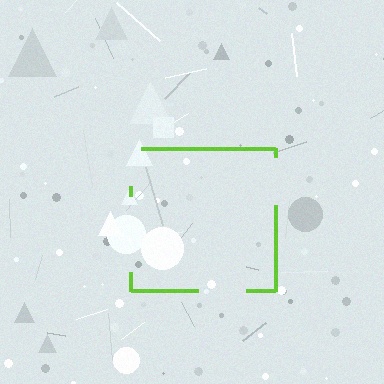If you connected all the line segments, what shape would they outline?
They would outline a square.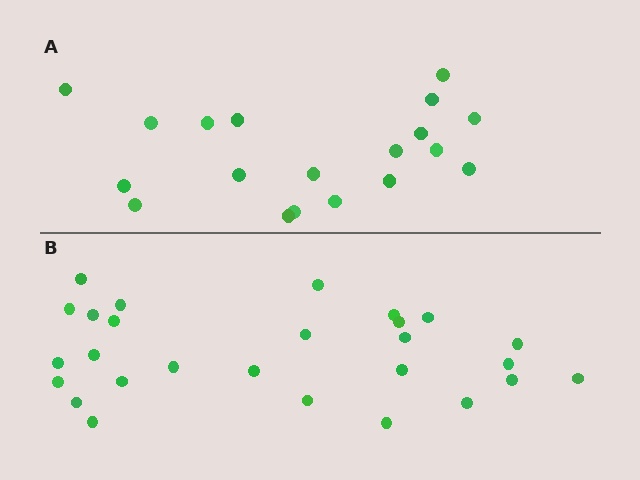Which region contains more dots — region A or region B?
Region B (the bottom region) has more dots.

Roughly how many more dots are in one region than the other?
Region B has roughly 8 or so more dots than region A.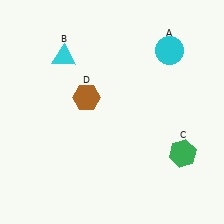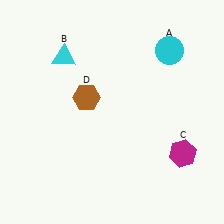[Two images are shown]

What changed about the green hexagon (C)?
In Image 1, C is green. In Image 2, it changed to magenta.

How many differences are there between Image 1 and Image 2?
There is 1 difference between the two images.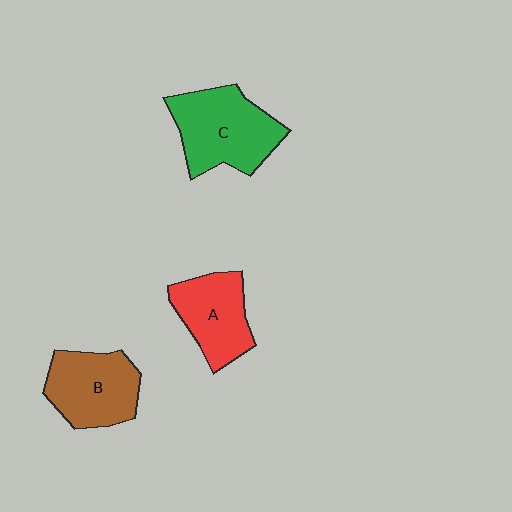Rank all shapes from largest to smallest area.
From largest to smallest: C (green), B (brown), A (red).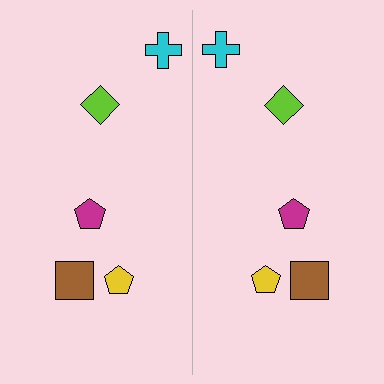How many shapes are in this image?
There are 10 shapes in this image.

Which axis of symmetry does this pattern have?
The pattern has a vertical axis of symmetry running through the center of the image.